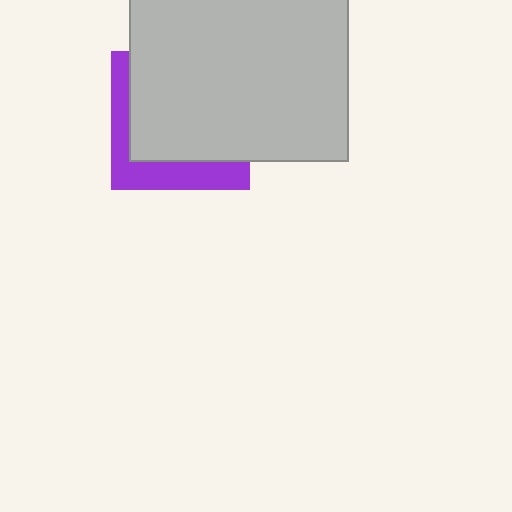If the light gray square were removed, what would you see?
You would see the complete purple square.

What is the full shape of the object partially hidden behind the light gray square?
The partially hidden object is a purple square.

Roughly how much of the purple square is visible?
A small part of it is visible (roughly 31%).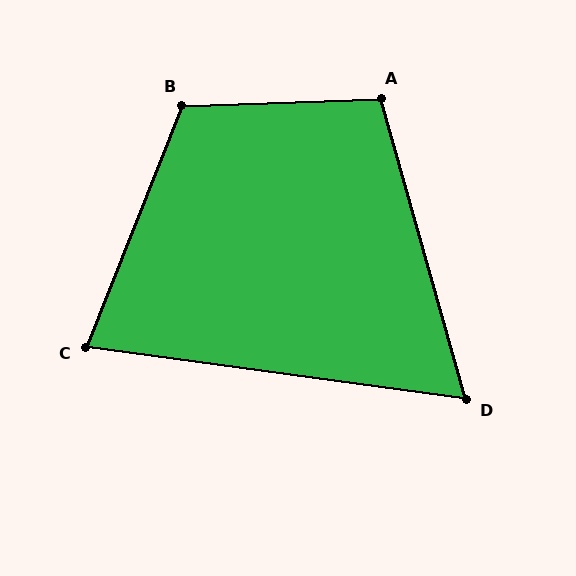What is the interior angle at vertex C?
Approximately 76 degrees (acute).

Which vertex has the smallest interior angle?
D, at approximately 66 degrees.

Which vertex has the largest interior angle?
B, at approximately 114 degrees.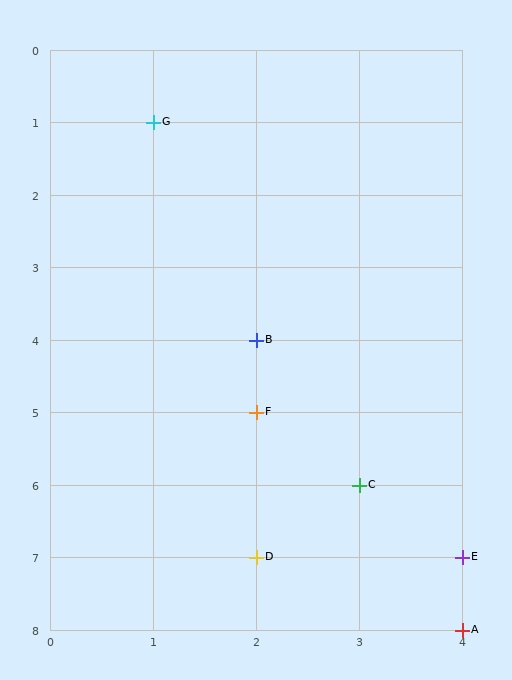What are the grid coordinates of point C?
Point C is at grid coordinates (3, 6).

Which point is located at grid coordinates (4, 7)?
Point E is at (4, 7).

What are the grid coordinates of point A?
Point A is at grid coordinates (4, 8).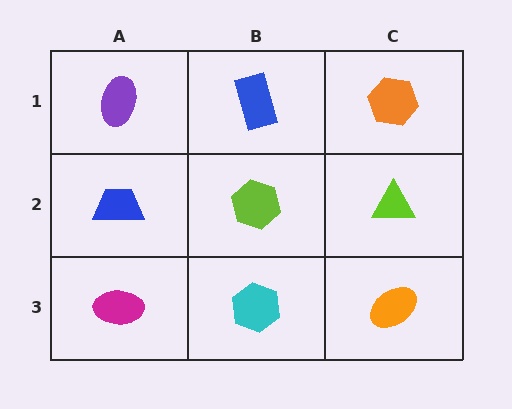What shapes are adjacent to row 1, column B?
A lime hexagon (row 2, column B), a purple ellipse (row 1, column A), an orange hexagon (row 1, column C).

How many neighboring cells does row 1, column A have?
2.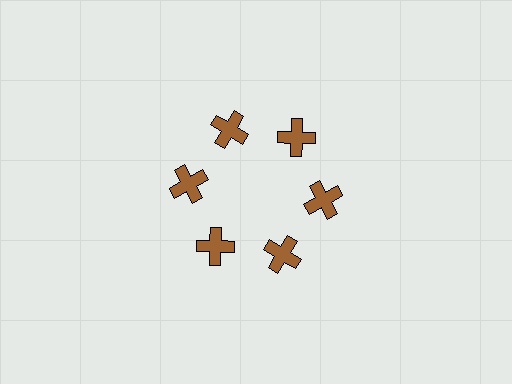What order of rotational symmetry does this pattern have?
This pattern has 6-fold rotational symmetry.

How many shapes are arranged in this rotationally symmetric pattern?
There are 6 shapes, arranged in 6 groups of 1.